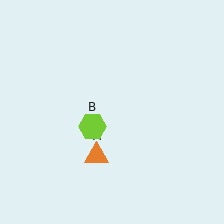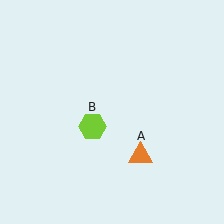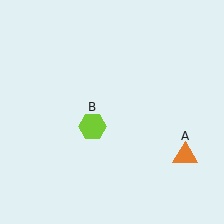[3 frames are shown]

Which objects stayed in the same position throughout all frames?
Lime hexagon (object B) remained stationary.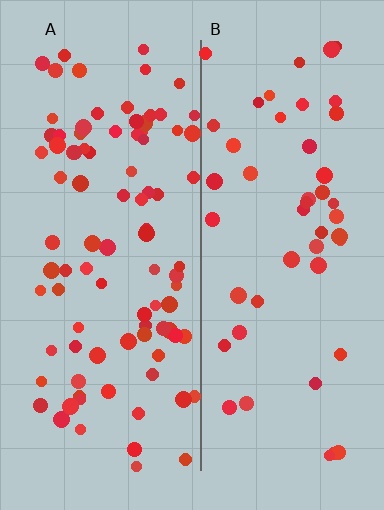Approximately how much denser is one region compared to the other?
Approximately 1.9× — region A over region B.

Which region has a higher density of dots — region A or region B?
A (the left).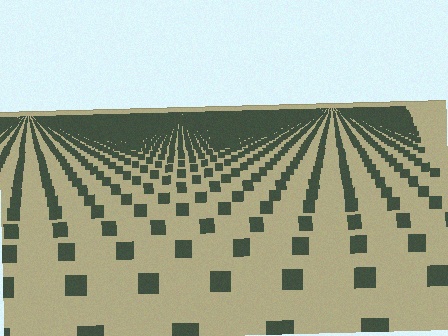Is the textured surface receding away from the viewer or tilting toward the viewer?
The surface is receding away from the viewer. Texture elements get smaller and denser toward the top.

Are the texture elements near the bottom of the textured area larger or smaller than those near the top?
Larger. Near the bottom, elements are closer to the viewer and appear at a bigger on-screen size.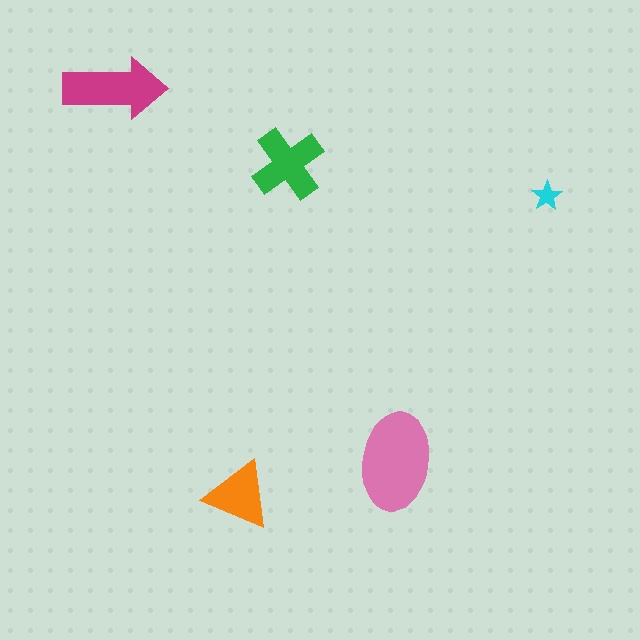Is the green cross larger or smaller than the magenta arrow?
Smaller.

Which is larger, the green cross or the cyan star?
The green cross.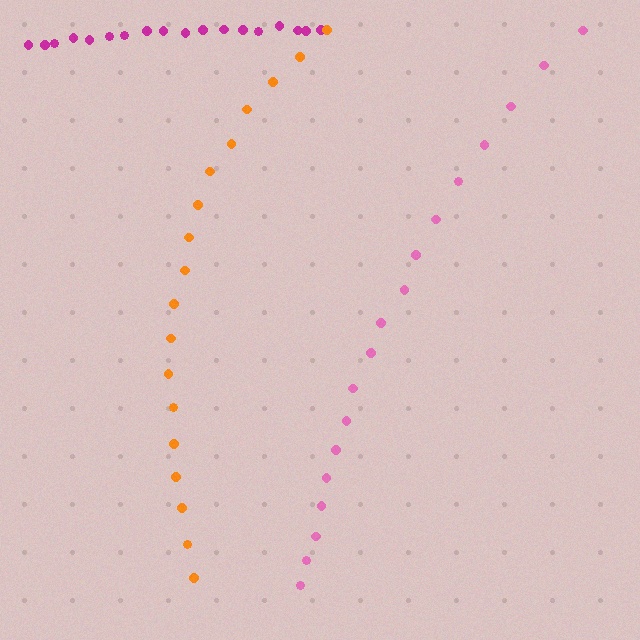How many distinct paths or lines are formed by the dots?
There are 3 distinct paths.